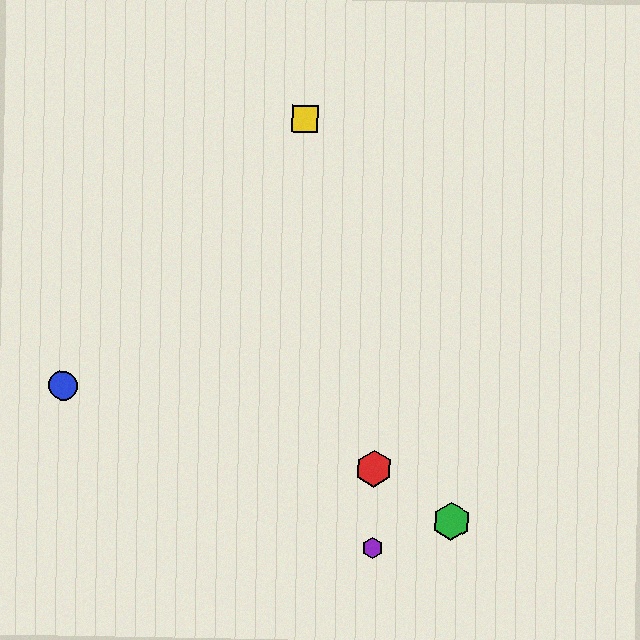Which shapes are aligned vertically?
The red hexagon, the purple hexagon are aligned vertically.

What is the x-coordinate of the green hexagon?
The green hexagon is at x≈451.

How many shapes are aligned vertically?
2 shapes (the red hexagon, the purple hexagon) are aligned vertically.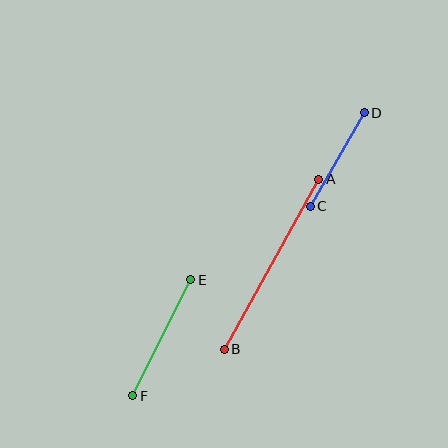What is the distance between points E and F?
The distance is approximately 130 pixels.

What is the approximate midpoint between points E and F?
The midpoint is at approximately (162, 338) pixels.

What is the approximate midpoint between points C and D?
The midpoint is at approximately (337, 160) pixels.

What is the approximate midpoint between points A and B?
The midpoint is at approximately (272, 264) pixels.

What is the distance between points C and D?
The distance is approximately 108 pixels.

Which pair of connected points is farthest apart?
Points A and B are farthest apart.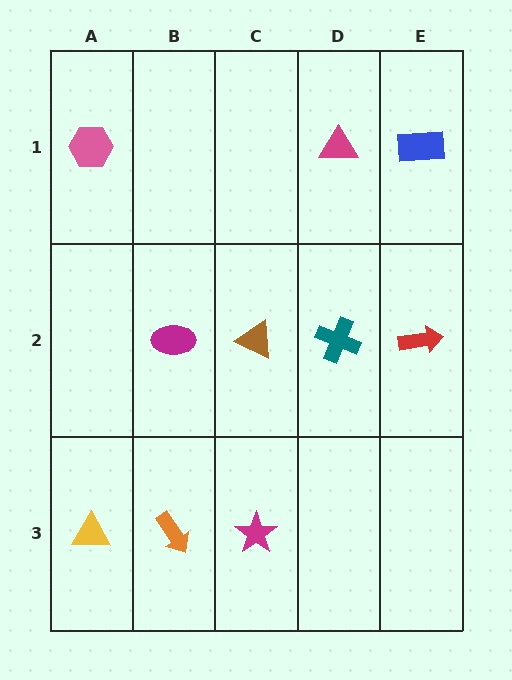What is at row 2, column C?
A brown triangle.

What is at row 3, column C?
A magenta star.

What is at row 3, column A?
A yellow triangle.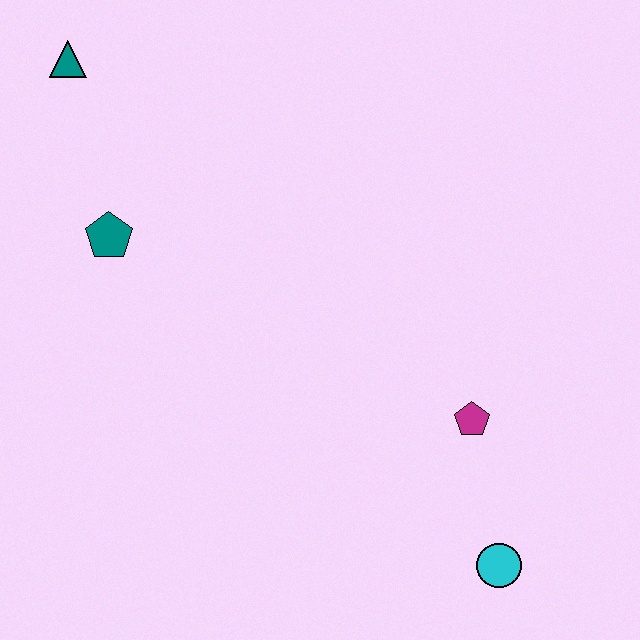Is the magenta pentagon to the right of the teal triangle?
Yes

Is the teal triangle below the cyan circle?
No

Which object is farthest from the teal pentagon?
The cyan circle is farthest from the teal pentagon.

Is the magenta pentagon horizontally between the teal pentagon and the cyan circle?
Yes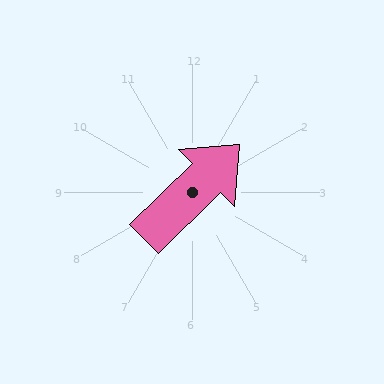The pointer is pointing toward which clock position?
Roughly 2 o'clock.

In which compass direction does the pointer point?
Northeast.